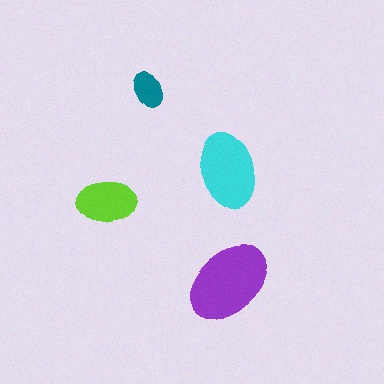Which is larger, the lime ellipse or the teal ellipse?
The lime one.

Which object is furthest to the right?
The cyan ellipse is rightmost.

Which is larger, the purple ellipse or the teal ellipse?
The purple one.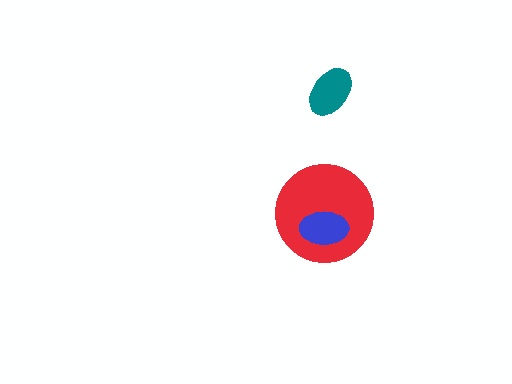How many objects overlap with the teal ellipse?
0 objects overlap with the teal ellipse.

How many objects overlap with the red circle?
1 object overlaps with the red circle.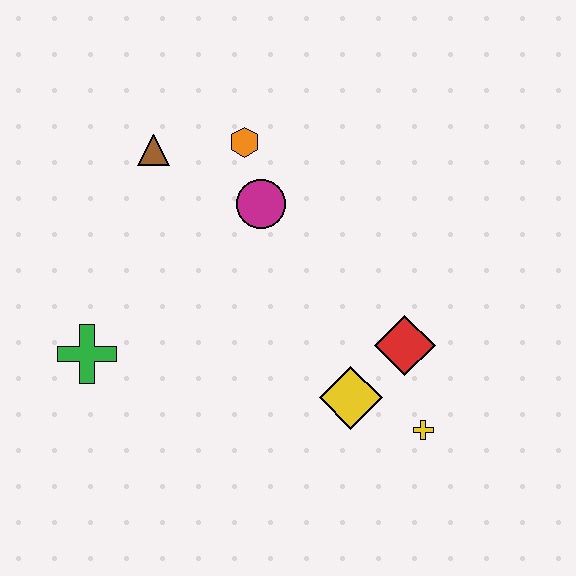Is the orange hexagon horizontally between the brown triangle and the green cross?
No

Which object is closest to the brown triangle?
The orange hexagon is closest to the brown triangle.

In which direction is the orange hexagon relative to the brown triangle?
The orange hexagon is to the right of the brown triangle.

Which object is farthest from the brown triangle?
The yellow cross is farthest from the brown triangle.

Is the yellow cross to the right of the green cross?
Yes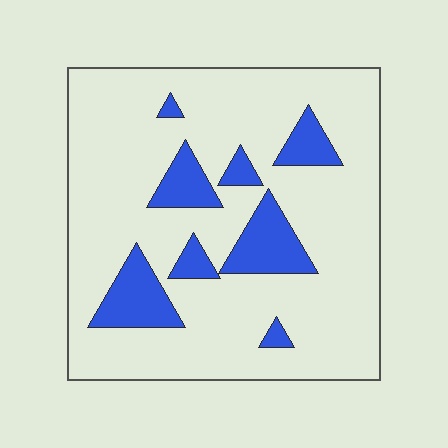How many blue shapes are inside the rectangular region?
8.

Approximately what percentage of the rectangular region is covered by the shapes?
Approximately 15%.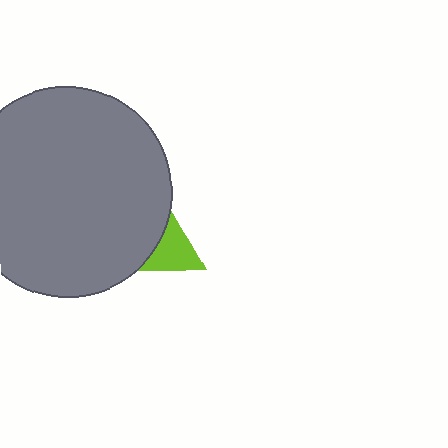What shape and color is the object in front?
The object in front is a gray circle.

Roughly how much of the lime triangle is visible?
A small part of it is visible (roughly 39%).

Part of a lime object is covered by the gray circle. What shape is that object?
It is a triangle.